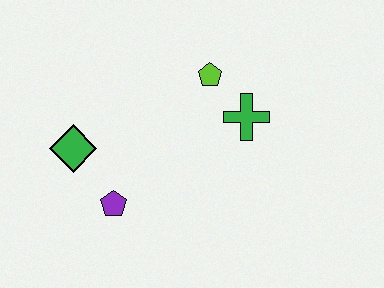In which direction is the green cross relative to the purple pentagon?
The green cross is to the right of the purple pentagon.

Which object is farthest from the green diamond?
The green cross is farthest from the green diamond.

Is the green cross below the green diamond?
No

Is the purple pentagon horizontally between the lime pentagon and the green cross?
No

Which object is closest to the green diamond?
The purple pentagon is closest to the green diamond.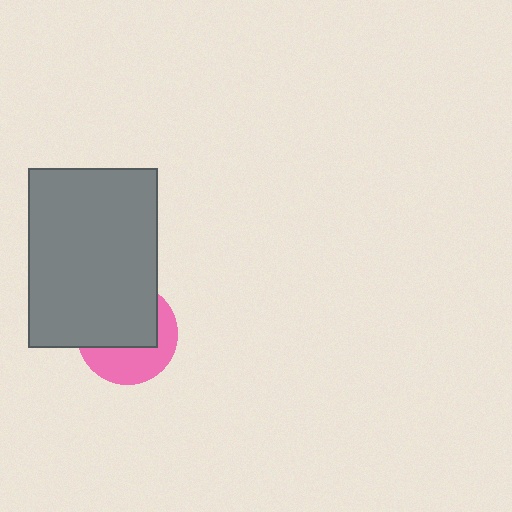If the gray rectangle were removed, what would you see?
You would see the complete pink circle.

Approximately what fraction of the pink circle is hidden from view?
Roughly 56% of the pink circle is hidden behind the gray rectangle.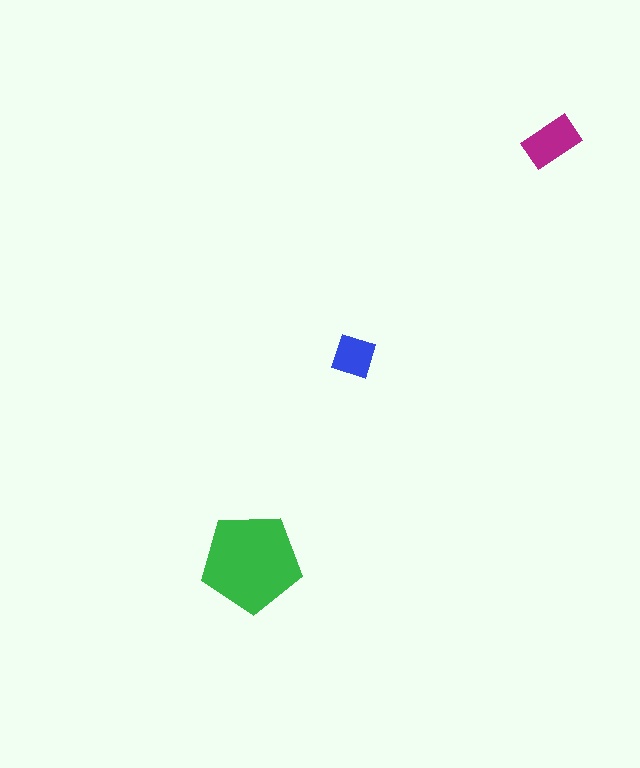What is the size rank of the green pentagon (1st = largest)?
1st.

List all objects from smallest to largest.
The blue square, the magenta rectangle, the green pentagon.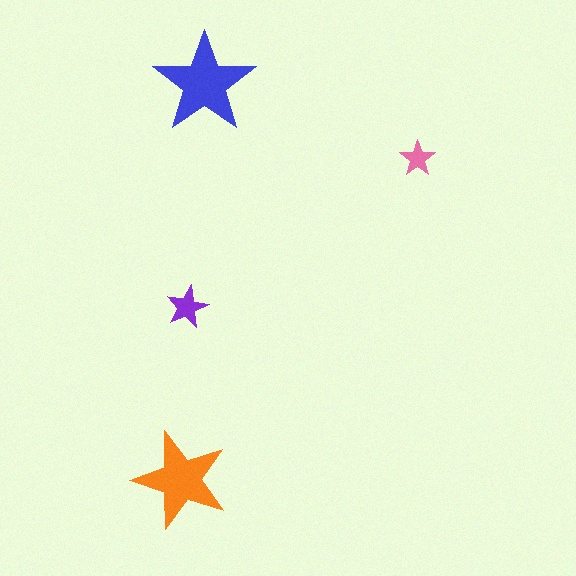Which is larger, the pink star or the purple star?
The purple one.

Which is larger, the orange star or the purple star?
The orange one.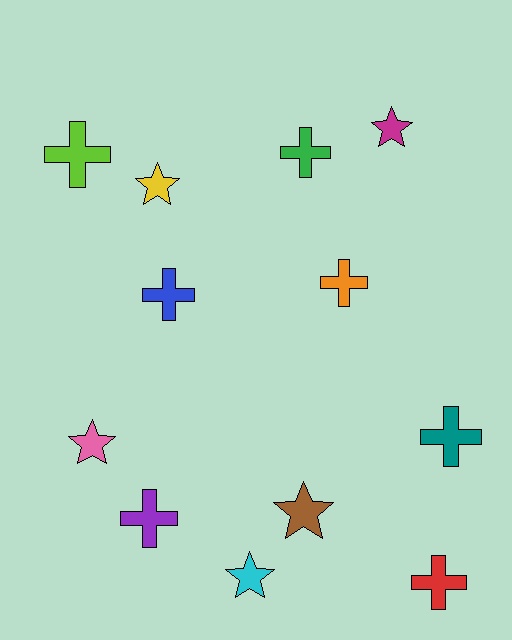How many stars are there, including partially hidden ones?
There are 5 stars.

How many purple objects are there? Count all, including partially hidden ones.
There is 1 purple object.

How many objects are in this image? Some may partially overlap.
There are 12 objects.